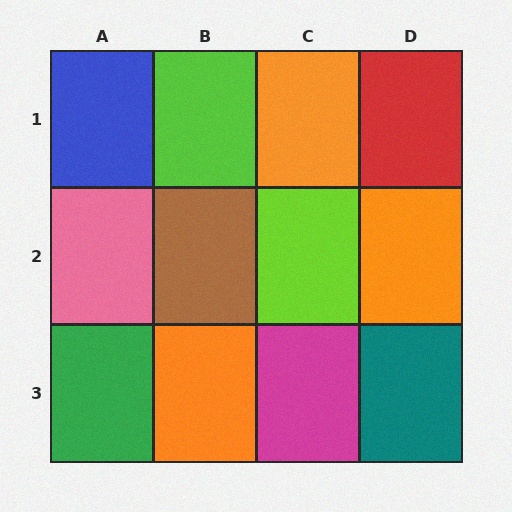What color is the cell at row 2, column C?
Lime.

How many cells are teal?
1 cell is teal.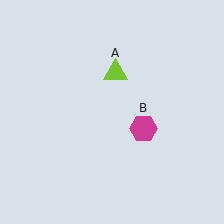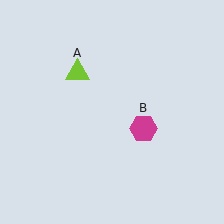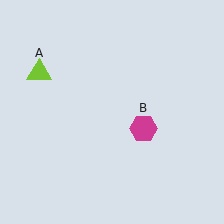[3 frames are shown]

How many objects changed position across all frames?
1 object changed position: lime triangle (object A).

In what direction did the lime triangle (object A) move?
The lime triangle (object A) moved left.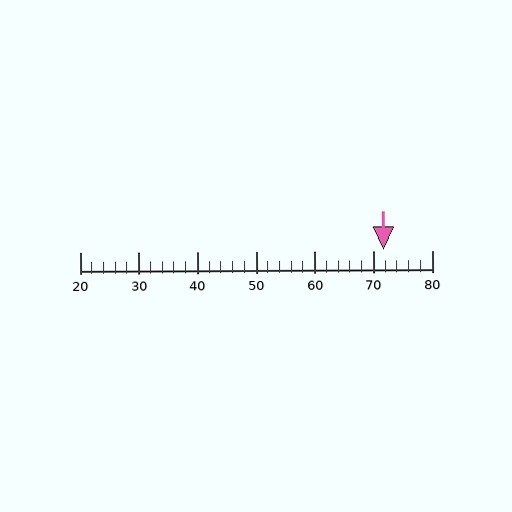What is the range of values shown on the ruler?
The ruler shows values from 20 to 80.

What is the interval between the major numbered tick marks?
The major tick marks are spaced 10 units apart.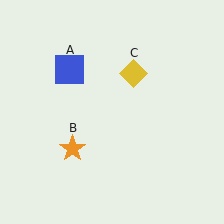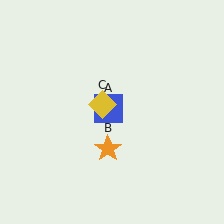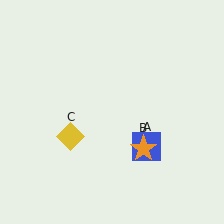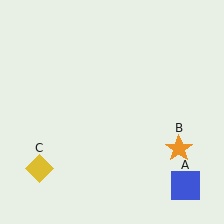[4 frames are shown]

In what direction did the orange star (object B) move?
The orange star (object B) moved right.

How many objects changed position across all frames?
3 objects changed position: blue square (object A), orange star (object B), yellow diamond (object C).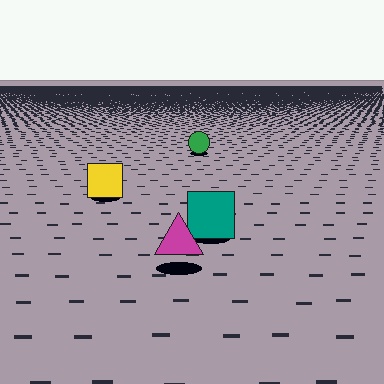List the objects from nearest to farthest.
From nearest to farthest: the magenta triangle, the teal square, the yellow square, the green circle.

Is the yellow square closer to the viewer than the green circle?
Yes. The yellow square is closer — you can tell from the texture gradient: the ground texture is coarser near it.